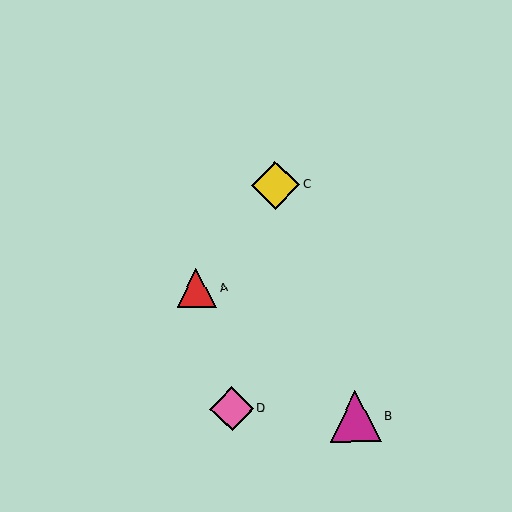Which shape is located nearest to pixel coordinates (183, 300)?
The red triangle (labeled A) at (196, 288) is nearest to that location.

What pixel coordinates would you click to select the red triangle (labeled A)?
Click at (196, 288) to select the red triangle A.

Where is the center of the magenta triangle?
The center of the magenta triangle is at (355, 417).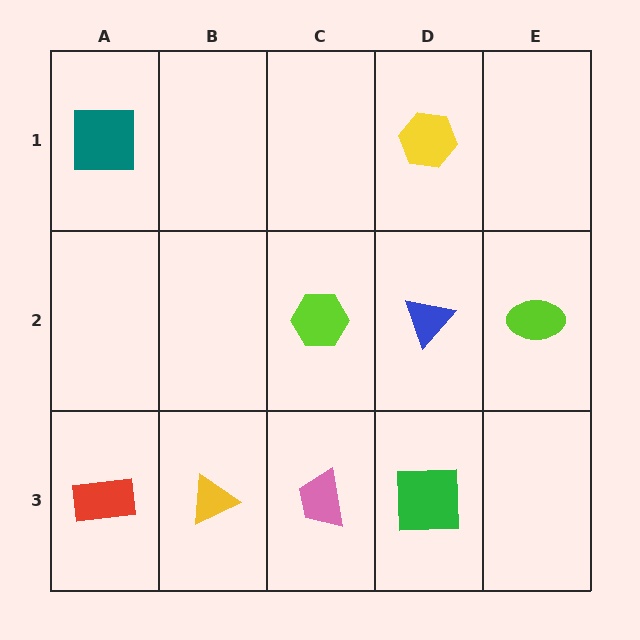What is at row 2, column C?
A lime hexagon.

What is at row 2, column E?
A lime ellipse.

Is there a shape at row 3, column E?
No, that cell is empty.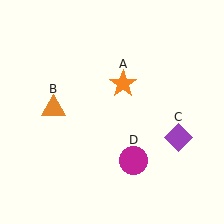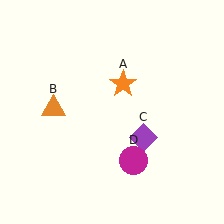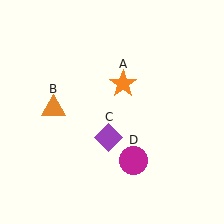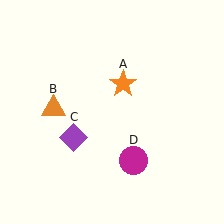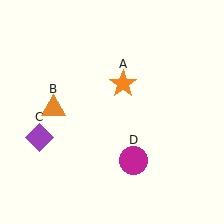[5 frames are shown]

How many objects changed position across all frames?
1 object changed position: purple diamond (object C).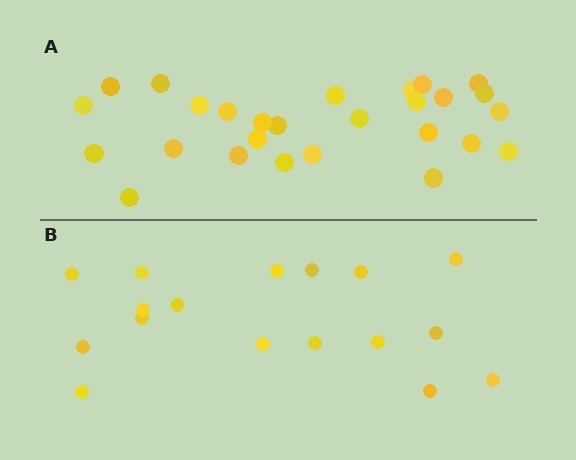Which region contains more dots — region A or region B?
Region A (the top region) has more dots.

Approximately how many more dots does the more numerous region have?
Region A has roughly 10 or so more dots than region B.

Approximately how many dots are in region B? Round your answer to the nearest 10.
About 20 dots. (The exact count is 17, which rounds to 20.)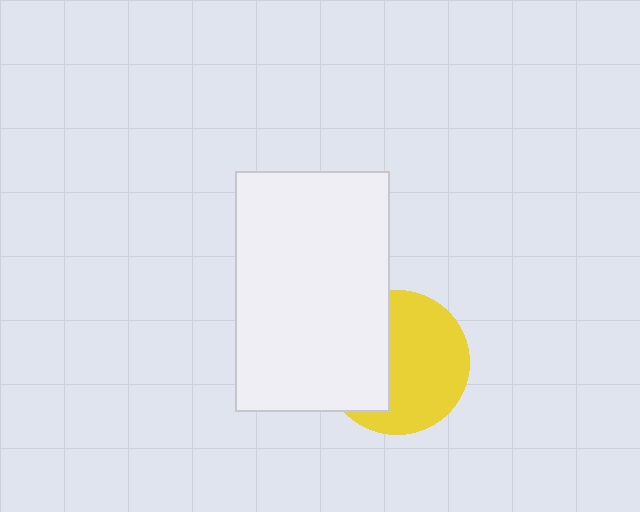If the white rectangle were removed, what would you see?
You would see the complete yellow circle.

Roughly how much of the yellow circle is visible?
About half of it is visible (roughly 61%).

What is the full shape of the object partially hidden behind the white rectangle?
The partially hidden object is a yellow circle.